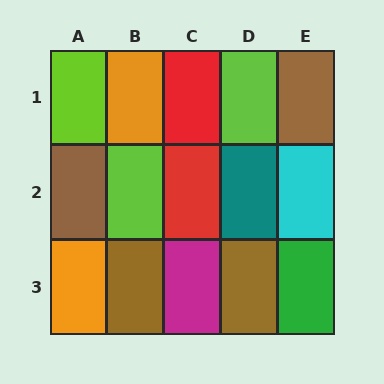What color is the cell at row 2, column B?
Lime.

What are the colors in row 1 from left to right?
Lime, orange, red, lime, brown.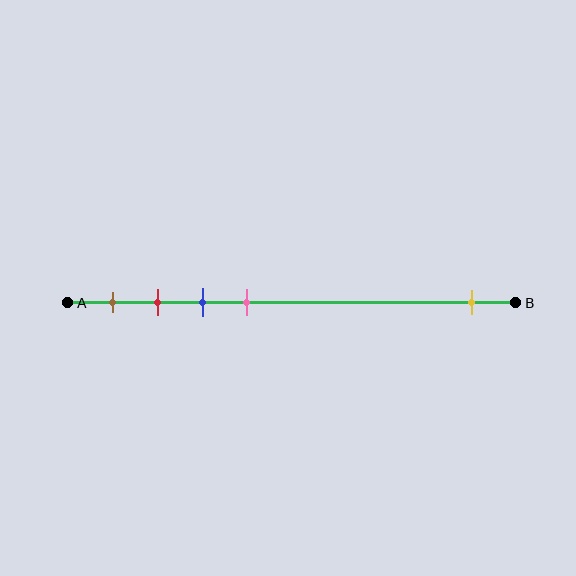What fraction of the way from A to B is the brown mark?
The brown mark is approximately 10% (0.1) of the way from A to B.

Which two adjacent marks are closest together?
The red and blue marks are the closest adjacent pair.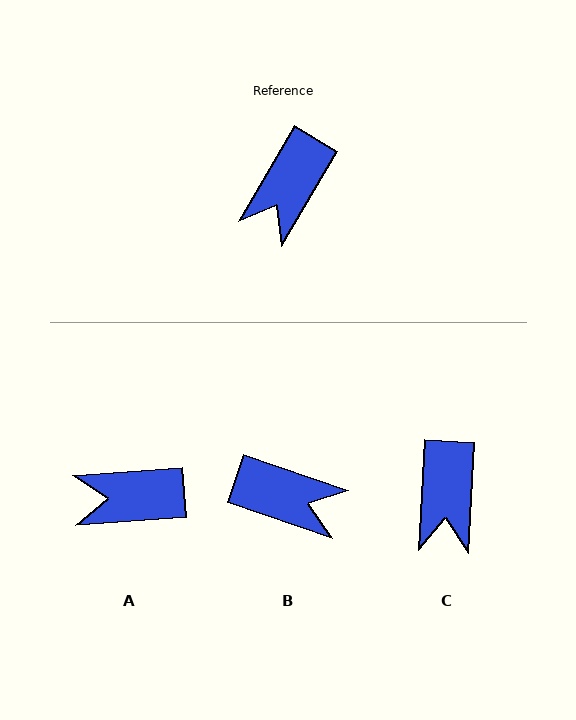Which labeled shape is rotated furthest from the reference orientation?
B, about 102 degrees away.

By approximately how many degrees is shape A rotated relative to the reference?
Approximately 55 degrees clockwise.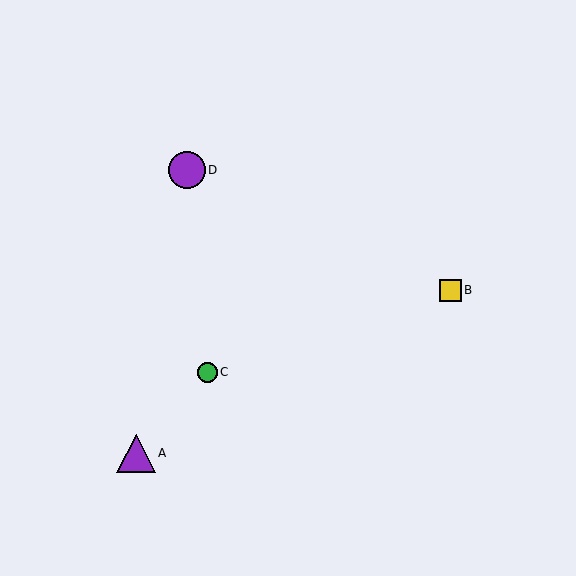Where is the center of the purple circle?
The center of the purple circle is at (187, 170).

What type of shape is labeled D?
Shape D is a purple circle.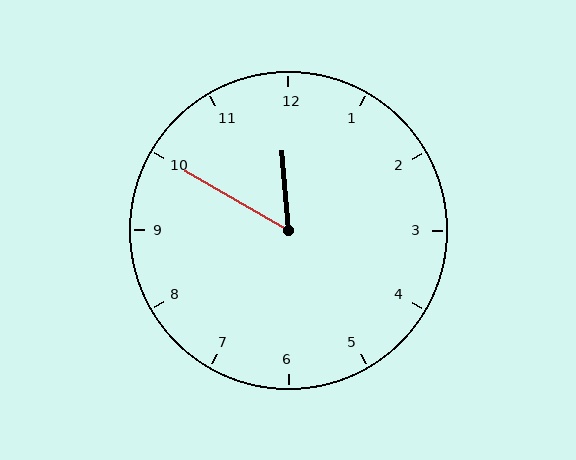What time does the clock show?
11:50.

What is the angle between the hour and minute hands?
Approximately 55 degrees.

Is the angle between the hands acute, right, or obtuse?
It is acute.